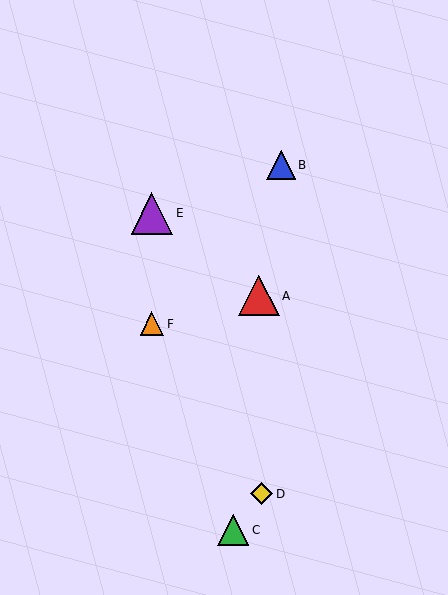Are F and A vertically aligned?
No, F is at x≈152 and A is at x≈259.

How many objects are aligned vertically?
2 objects (E, F) are aligned vertically.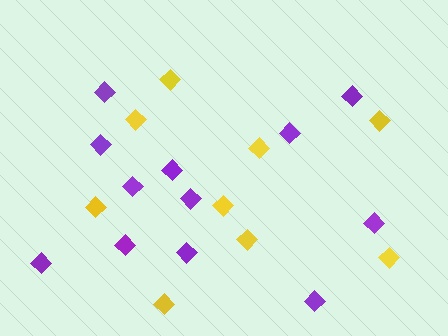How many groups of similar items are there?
There are 2 groups: one group of purple diamonds (12) and one group of yellow diamonds (9).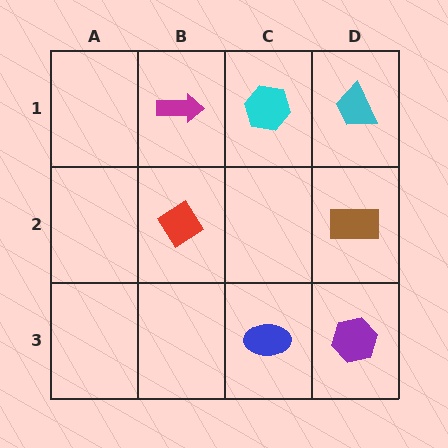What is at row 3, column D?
A purple hexagon.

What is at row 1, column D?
A cyan trapezoid.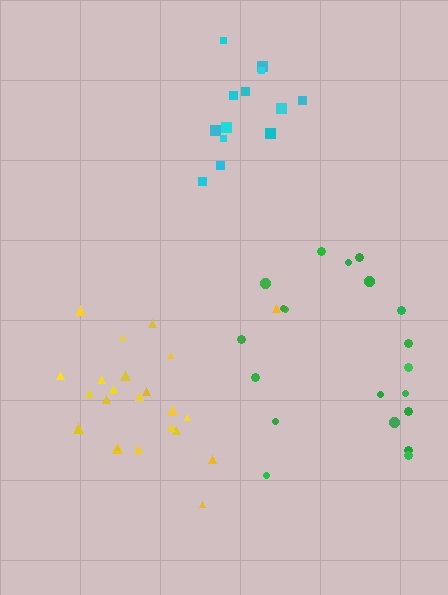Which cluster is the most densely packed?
Yellow.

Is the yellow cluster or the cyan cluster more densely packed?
Yellow.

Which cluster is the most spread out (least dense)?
Green.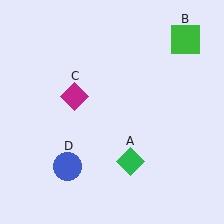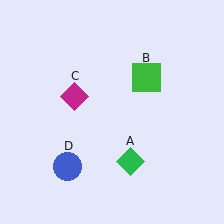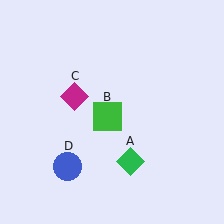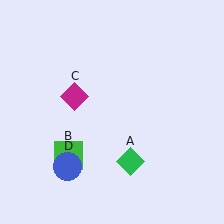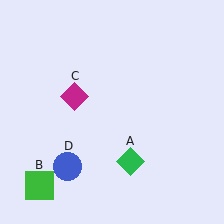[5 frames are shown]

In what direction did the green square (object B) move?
The green square (object B) moved down and to the left.